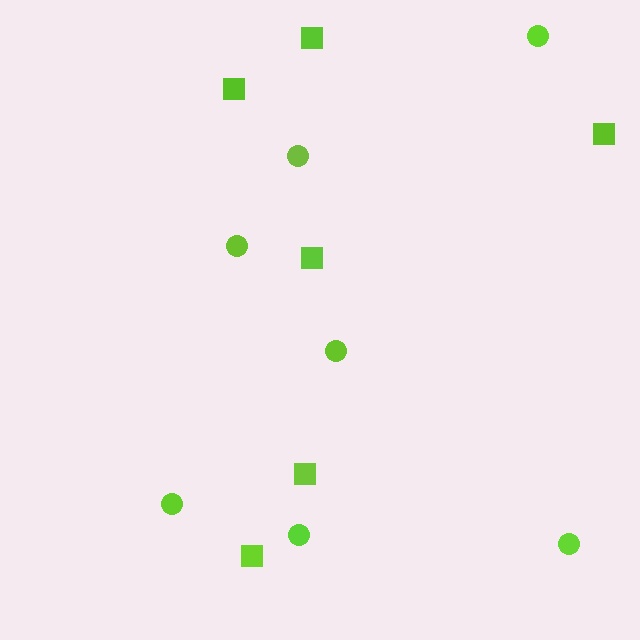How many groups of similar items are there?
There are 2 groups: one group of circles (7) and one group of squares (6).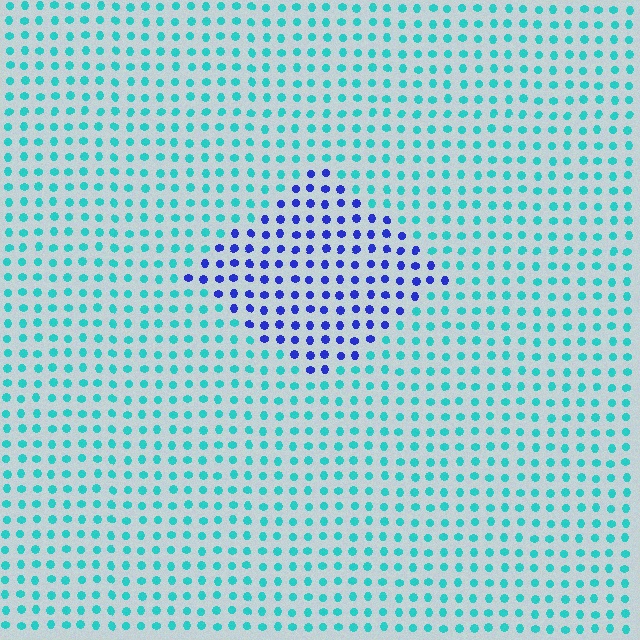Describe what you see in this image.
The image is filled with small cyan elements in a uniform arrangement. A diamond-shaped region is visible where the elements are tinted to a slightly different hue, forming a subtle color boundary.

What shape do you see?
I see a diamond.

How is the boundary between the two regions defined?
The boundary is defined purely by a slight shift in hue (about 60 degrees). Spacing, size, and orientation are identical on both sides.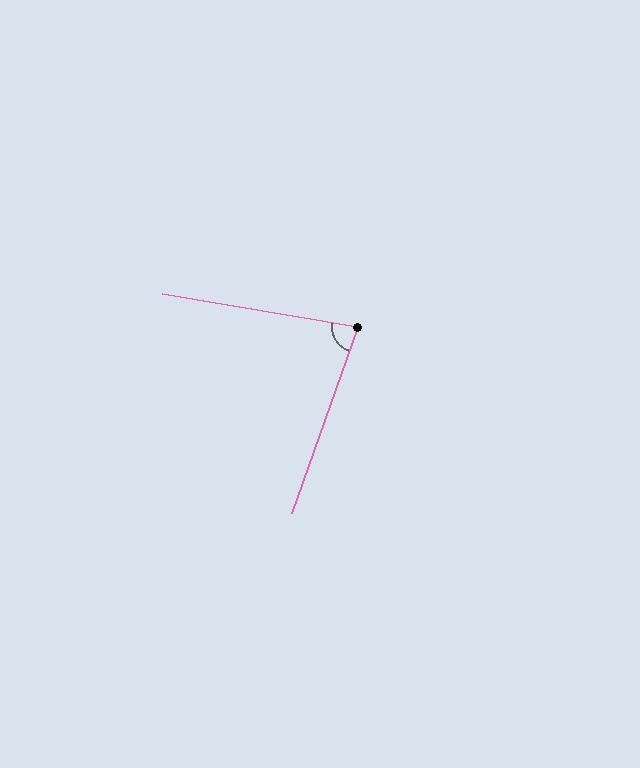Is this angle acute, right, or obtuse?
It is acute.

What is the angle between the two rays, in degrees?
Approximately 80 degrees.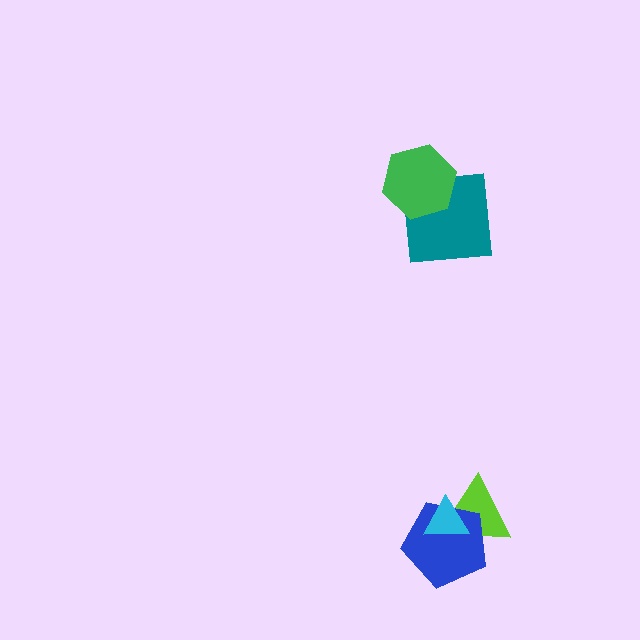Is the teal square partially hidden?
Yes, it is partially covered by another shape.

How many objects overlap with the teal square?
1 object overlaps with the teal square.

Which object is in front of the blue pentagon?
The cyan triangle is in front of the blue pentagon.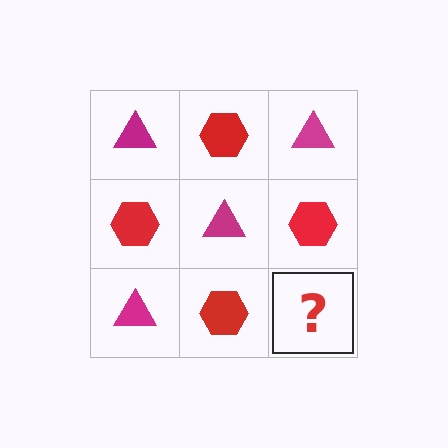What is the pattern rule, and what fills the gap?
The rule is that it alternates magenta triangle and red hexagon in a checkerboard pattern. The gap should be filled with a magenta triangle.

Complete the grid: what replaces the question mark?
The question mark should be replaced with a magenta triangle.